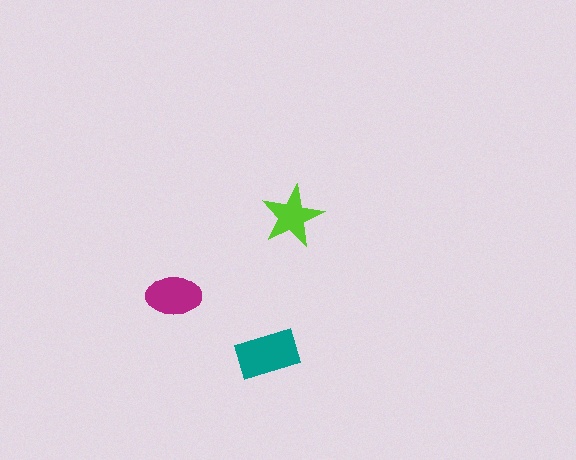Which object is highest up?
The lime star is topmost.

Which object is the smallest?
The lime star.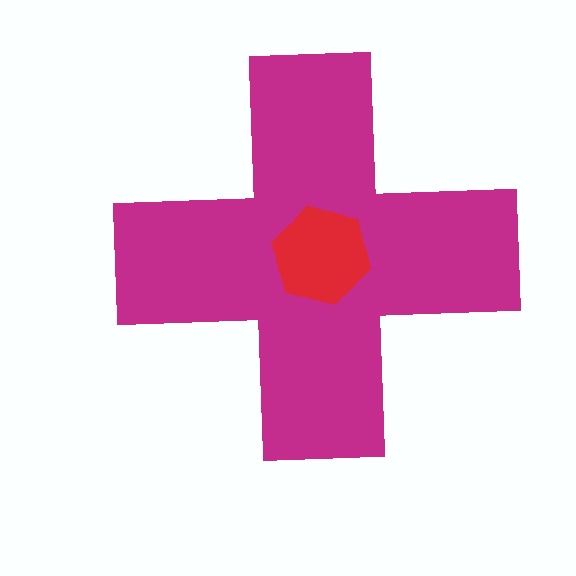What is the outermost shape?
The magenta cross.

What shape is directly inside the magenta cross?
The red hexagon.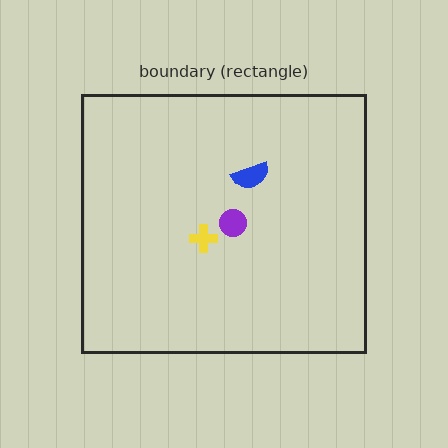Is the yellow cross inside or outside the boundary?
Inside.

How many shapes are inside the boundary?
3 inside, 0 outside.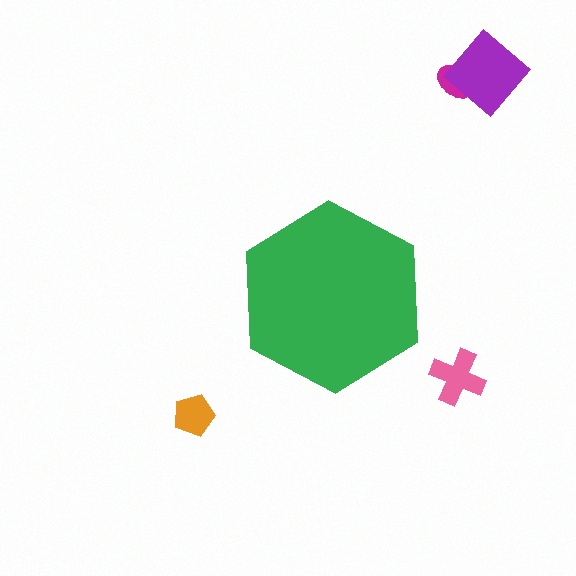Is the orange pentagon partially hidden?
No, the orange pentagon is fully visible.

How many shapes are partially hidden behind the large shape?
0 shapes are partially hidden.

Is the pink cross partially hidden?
No, the pink cross is fully visible.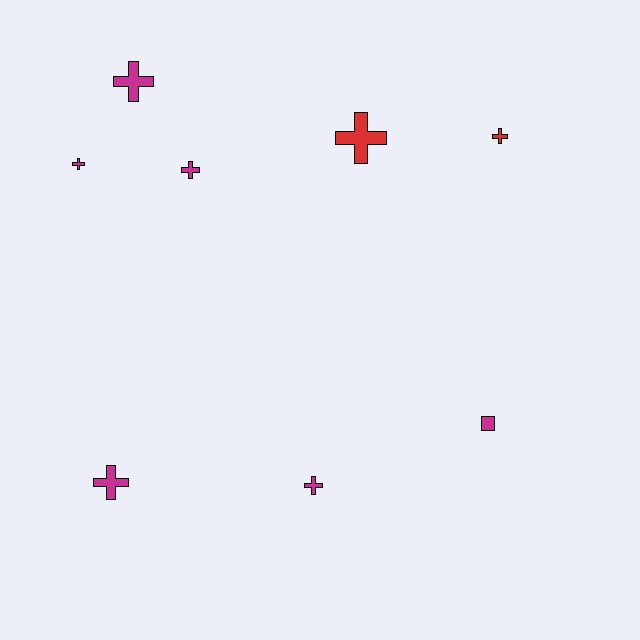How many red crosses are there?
There are 2 red crosses.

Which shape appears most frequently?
Cross, with 7 objects.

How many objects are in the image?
There are 8 objects.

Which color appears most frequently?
Magenta, with 6 objects.